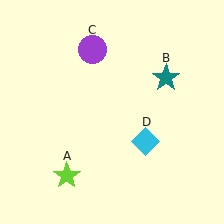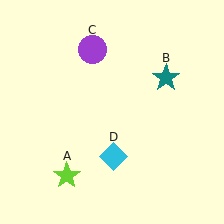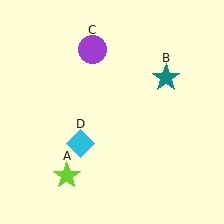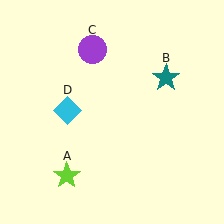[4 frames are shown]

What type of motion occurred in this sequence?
The cyan diamond (object D) rotated clockwise around the center of the scene.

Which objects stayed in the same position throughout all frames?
Lime star (object A) and teal star (object B) and purple circle (object C) remained stationary.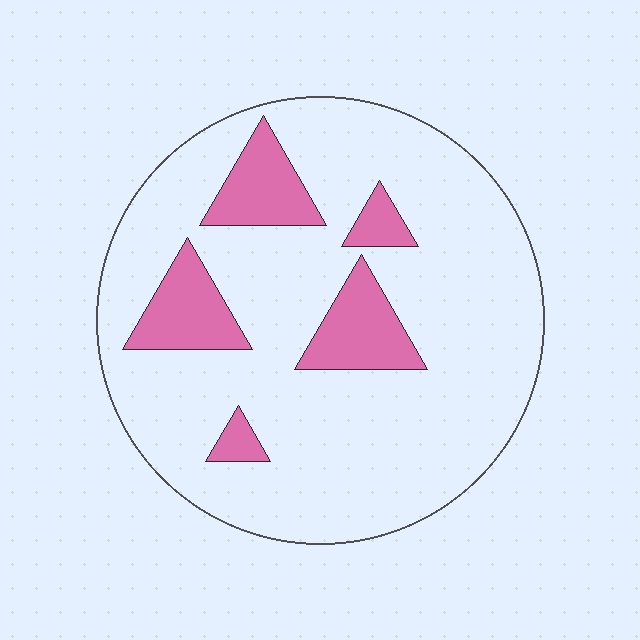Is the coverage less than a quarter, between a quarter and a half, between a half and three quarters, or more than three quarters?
Less than a quarter.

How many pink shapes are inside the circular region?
5.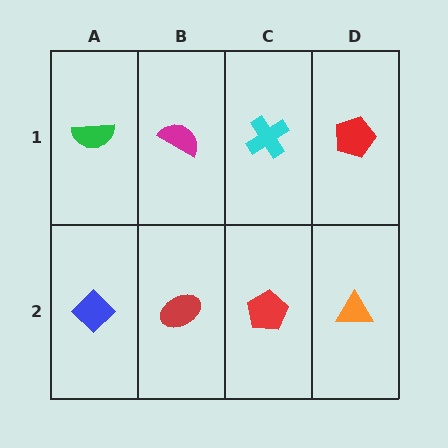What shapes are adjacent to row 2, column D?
A red pentagon (row 1, column D), a red pentagon (row 2, column C).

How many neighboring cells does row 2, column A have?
2.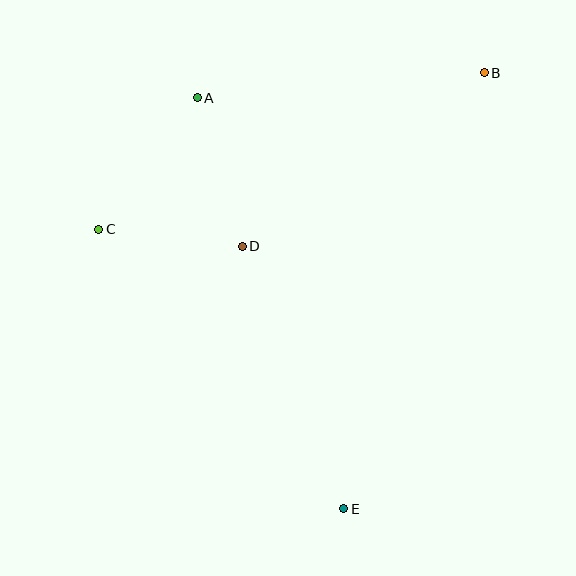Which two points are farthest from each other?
Points B and E are farthest from each other.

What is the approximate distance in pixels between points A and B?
The distance between A and B is approximately 288 pixels.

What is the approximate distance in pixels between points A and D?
The distance between A and D is approximately 155 pixels.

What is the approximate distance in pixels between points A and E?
The distance between A and E is approximately 436 pixels.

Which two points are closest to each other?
Points C and D are closest to each other.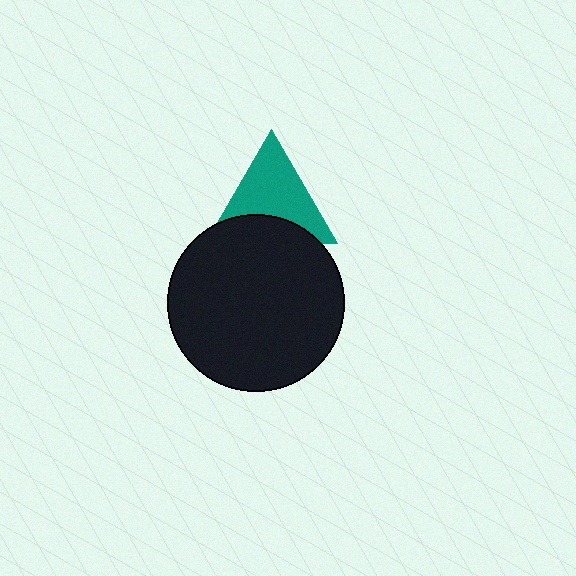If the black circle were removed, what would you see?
You would see the complete teal triangle.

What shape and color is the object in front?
The object in front is a black circle.